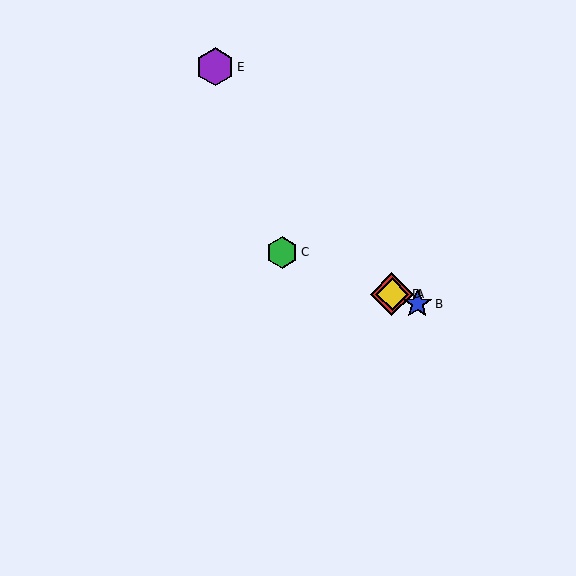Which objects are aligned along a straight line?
Objects A, B, C, D are aligned along a straight line.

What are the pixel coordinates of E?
Object E is at (215, 67).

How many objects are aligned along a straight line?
4 objects (A, B, C, D) are aligned along a straight line.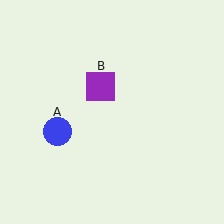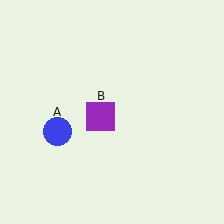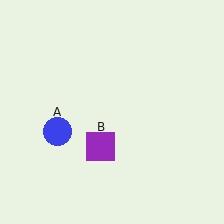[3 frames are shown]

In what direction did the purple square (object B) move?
The purple square (object B) moved down.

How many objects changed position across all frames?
1 object changed position: purple square (object B).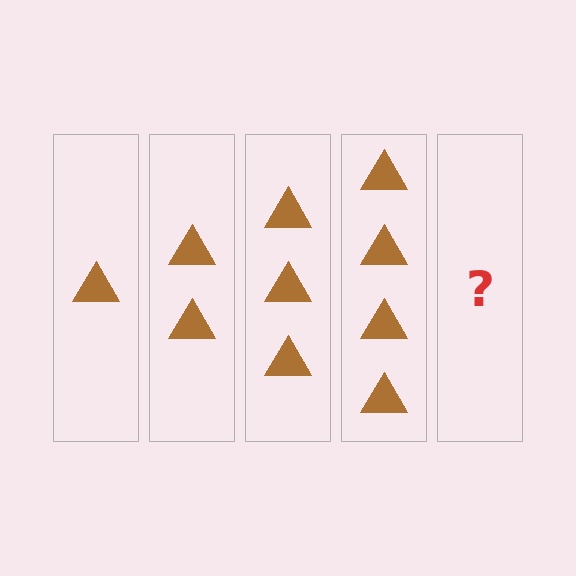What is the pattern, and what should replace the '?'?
The pattern is that each step adds one more triangle. The '?' should be 5 triangles.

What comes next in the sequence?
The next element should be 5 triangles.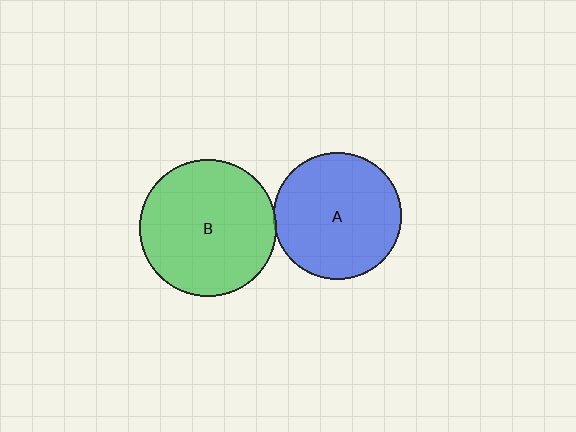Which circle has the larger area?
Circle B (green).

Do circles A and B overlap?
Yes.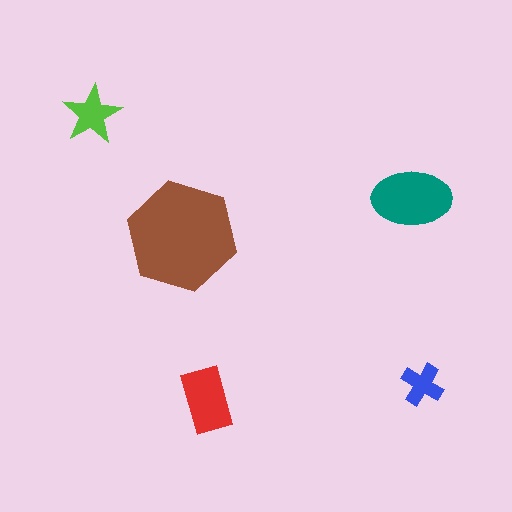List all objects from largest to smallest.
The brown hexagon, the teal ellipse, the red rectangle, the lime star, the blue cross.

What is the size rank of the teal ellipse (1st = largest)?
2nd.